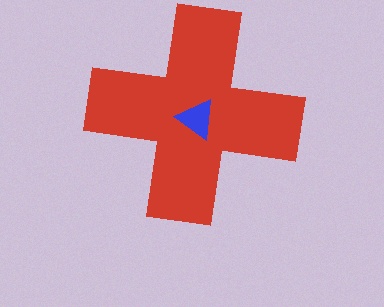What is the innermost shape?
The blue triangle.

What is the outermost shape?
The red cross.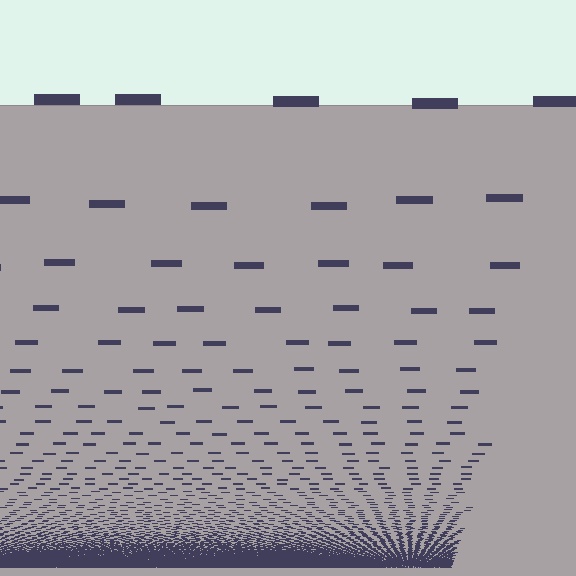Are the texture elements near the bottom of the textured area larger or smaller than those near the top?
Smaller. The gradient is inverted — elements near the bottom are smaller and denser.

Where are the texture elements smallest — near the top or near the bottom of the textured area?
Near the bottom.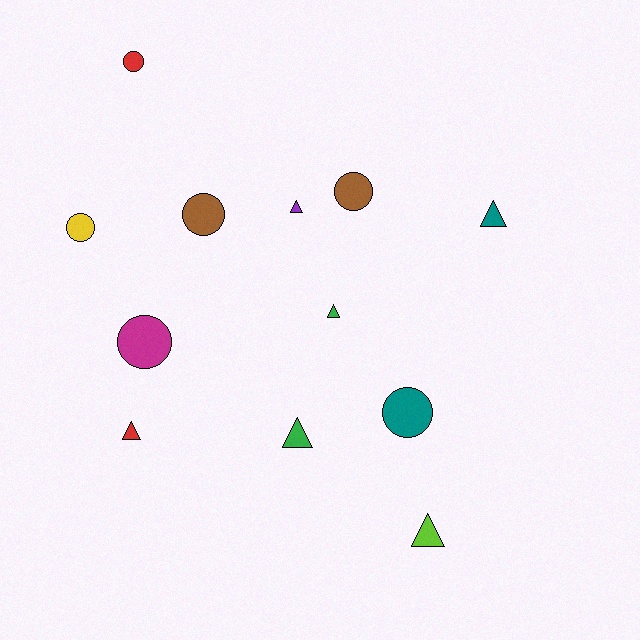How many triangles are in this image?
There are 6 triangles.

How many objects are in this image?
There are 12 objects.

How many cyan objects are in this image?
There are no cyan objects.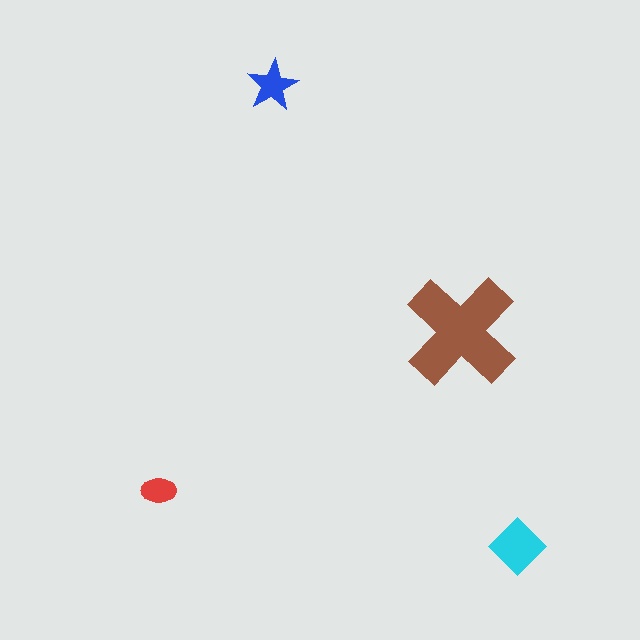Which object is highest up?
The blue star is topmost.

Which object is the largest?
The brown cross.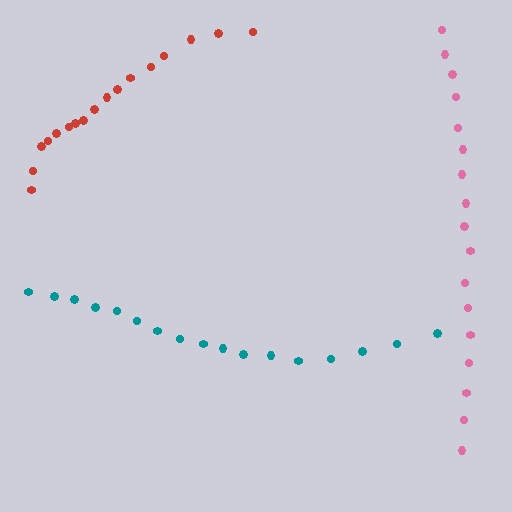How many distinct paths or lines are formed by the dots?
There are 3 distinct paths.